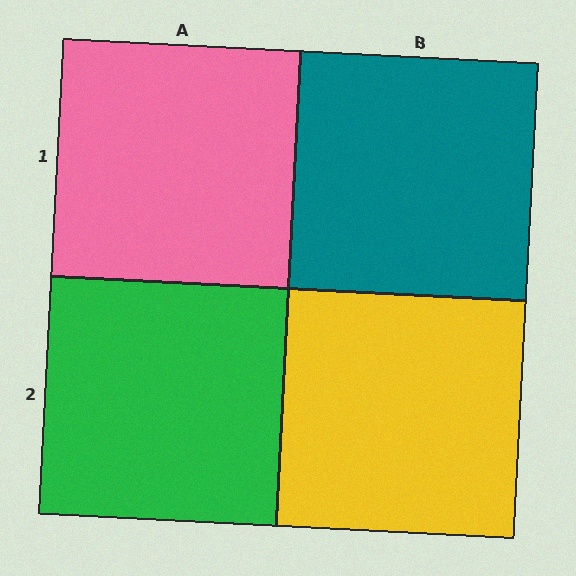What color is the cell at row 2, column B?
Yellow.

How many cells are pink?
1 cell is pink.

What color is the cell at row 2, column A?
Green.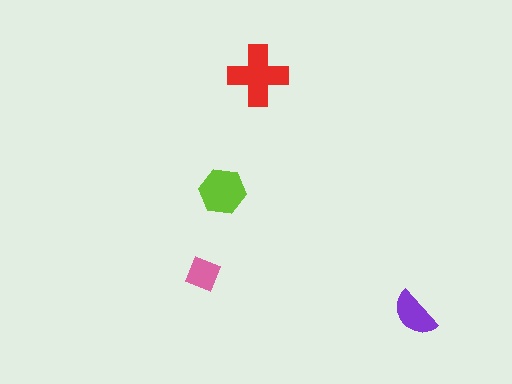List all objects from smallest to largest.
The pink square, the purple semicircle, the lime hexagon, the red cross.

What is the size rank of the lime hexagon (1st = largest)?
2nd.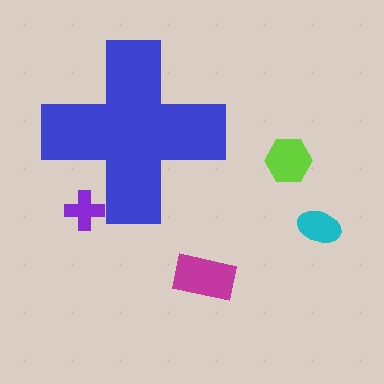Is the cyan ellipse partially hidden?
No, the cyan ellipse is fully visible.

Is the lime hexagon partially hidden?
No, the lime hexagon is fully visible.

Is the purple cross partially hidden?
Yes, the purple cross is partially hidden behind the blue cross.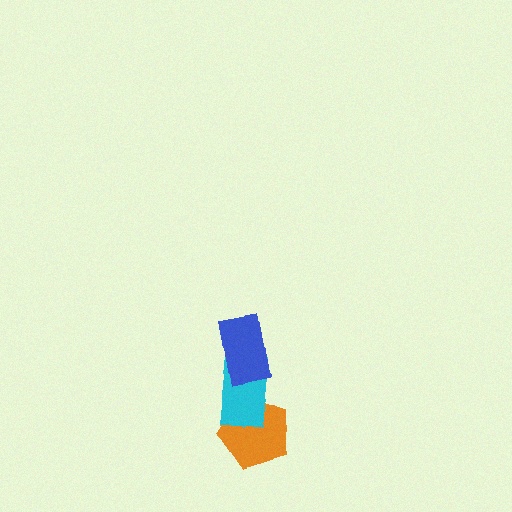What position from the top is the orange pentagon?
The orange pentagon is 3rd from the top.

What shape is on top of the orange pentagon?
The cyan rectangle is on top of the orange pentagon.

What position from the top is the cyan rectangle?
The cyan rectangle is 2nd from the top.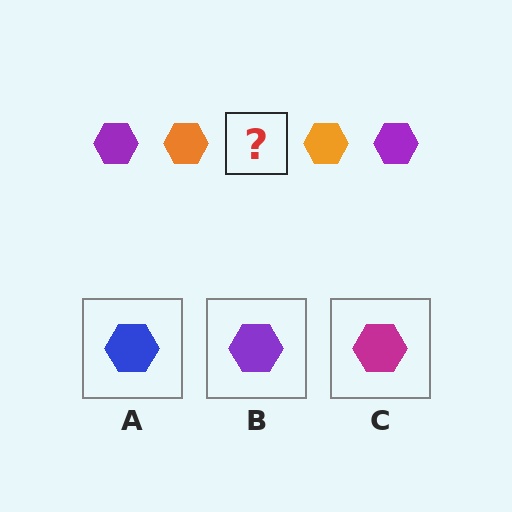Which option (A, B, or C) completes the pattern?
B.